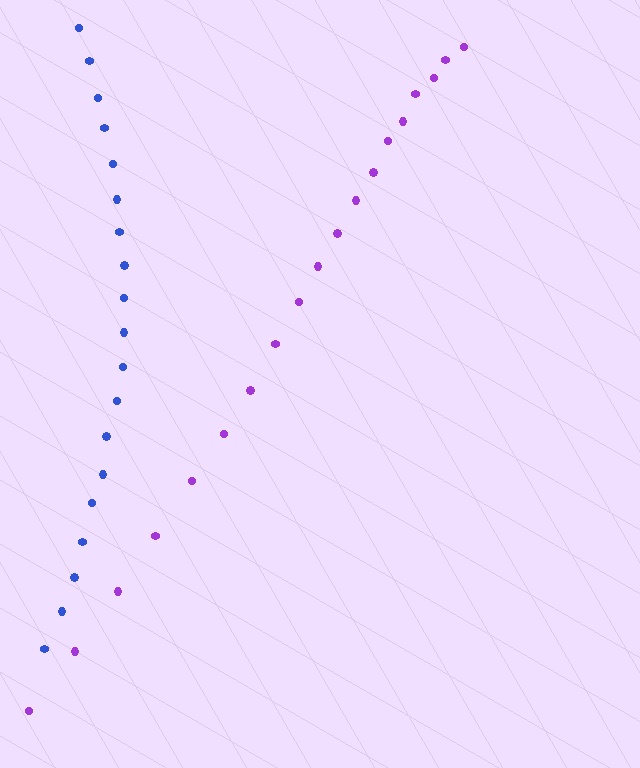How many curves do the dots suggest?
There are 2 distinct paths.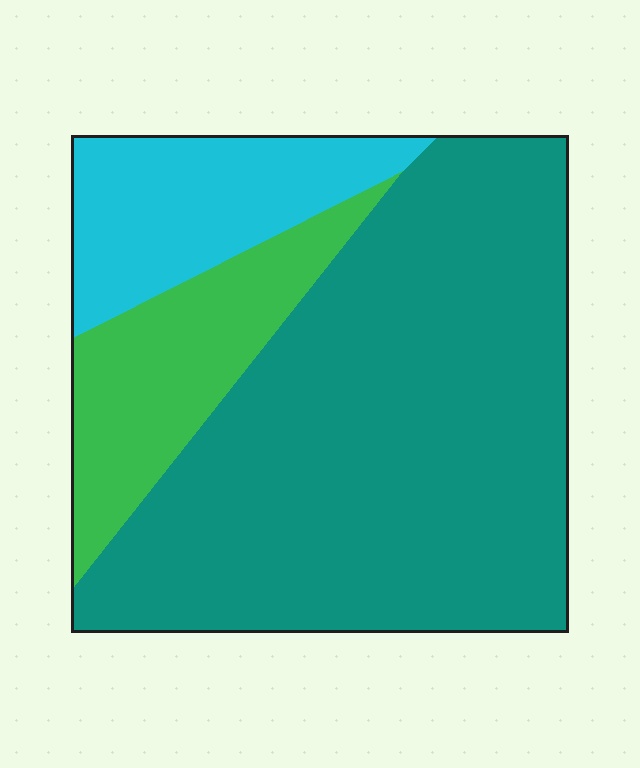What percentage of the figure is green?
Green covers about 15% of the figure.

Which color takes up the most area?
Teal, at roughly 65%.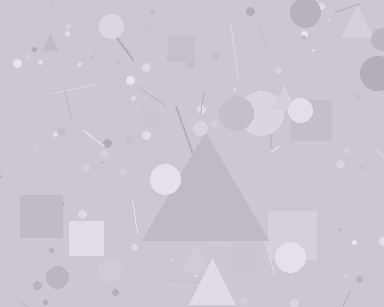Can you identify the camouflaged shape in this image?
The camouflaged shape is a triangle.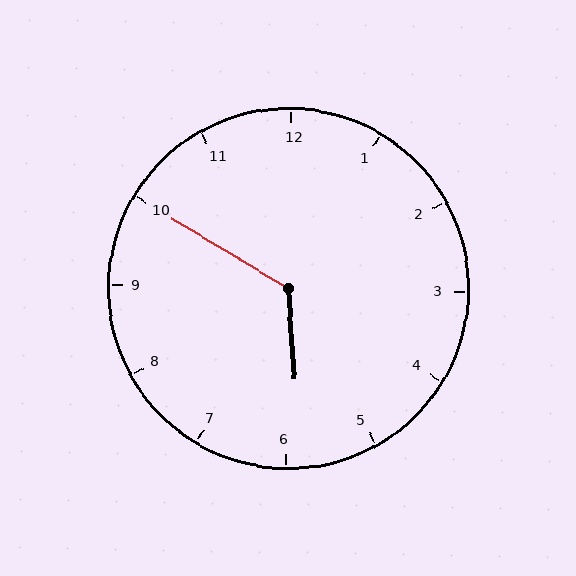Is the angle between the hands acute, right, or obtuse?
It is obtuse.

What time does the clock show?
5:50.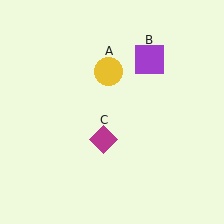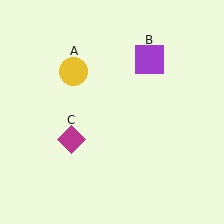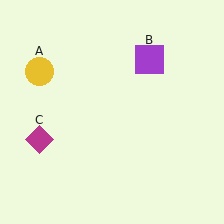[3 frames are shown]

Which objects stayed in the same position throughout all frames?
Purple square (object B) remained stationary.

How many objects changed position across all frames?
2 objects changed position: yellow circle (object A), magenta diamond (object C).